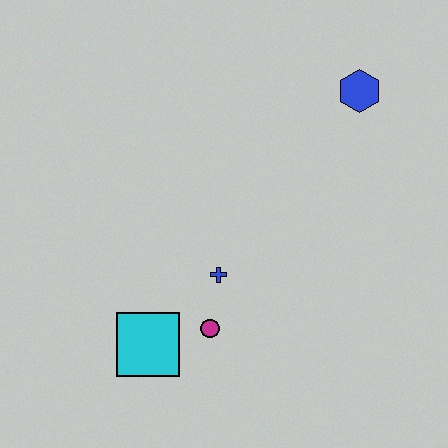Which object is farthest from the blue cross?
The blue hexagon is farthest from the blue cross.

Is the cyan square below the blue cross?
Yes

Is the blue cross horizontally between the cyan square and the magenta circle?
No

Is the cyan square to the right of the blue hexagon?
No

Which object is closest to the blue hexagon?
The blue cross is closest to the blue hexagon.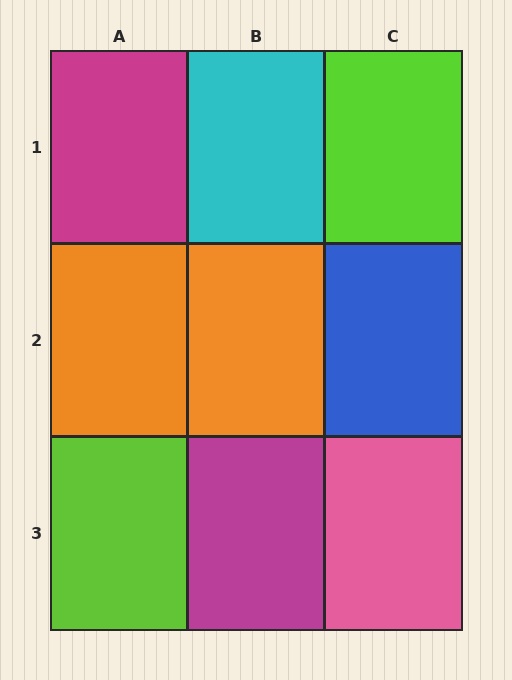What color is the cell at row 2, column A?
Orange.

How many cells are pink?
1 cell is pink.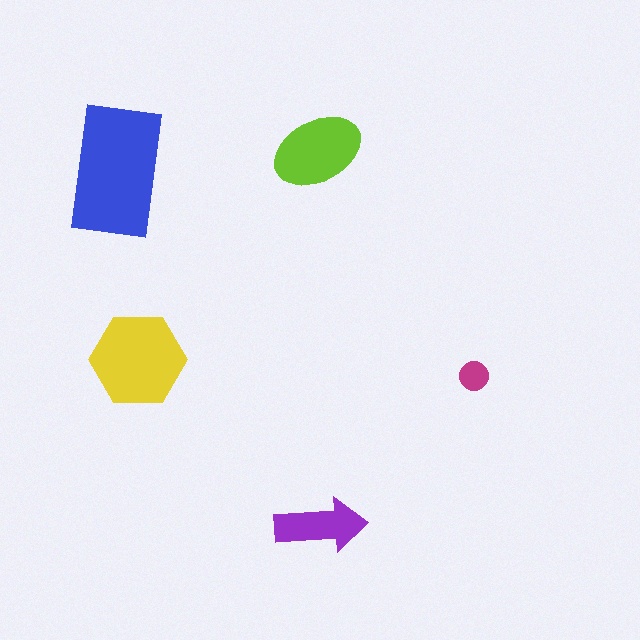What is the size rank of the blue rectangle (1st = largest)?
1st.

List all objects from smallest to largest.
The magenta circle, the purple arrow, the lime ellipse, the yellow hexagon, the blue rectangle.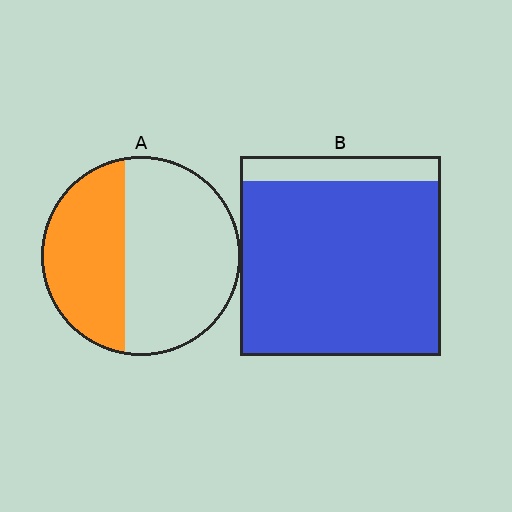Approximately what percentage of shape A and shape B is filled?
A is approximately 40% and B is approximately 90%.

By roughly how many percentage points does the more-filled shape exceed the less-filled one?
By roughly 50 percentage points (B over A).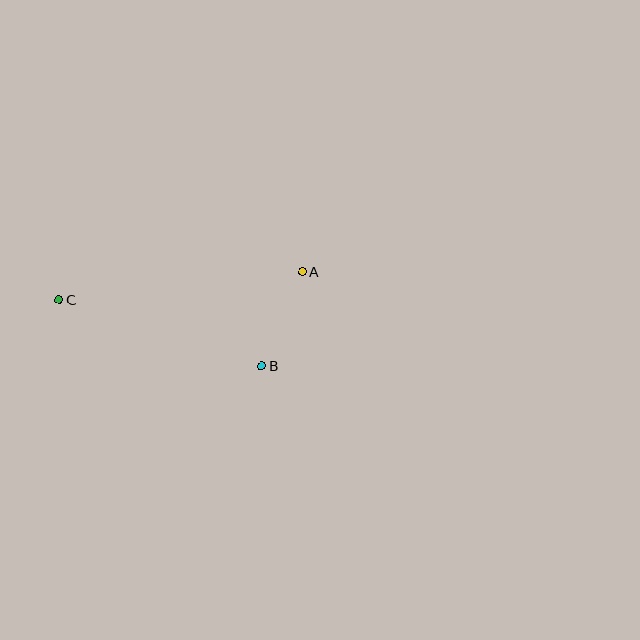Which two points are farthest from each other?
Points A and C are farthest from each other.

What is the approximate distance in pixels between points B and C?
The distance between B and C is approximately 213 pixels.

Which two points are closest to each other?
Points A and B are closest to each other.